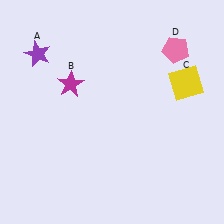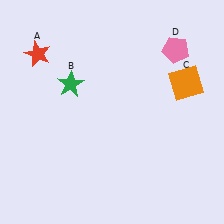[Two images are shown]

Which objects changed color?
A changed from purple to red. B changed from magenta to green. C changed from yellow to orange.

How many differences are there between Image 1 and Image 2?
There are 3 differences between the two images.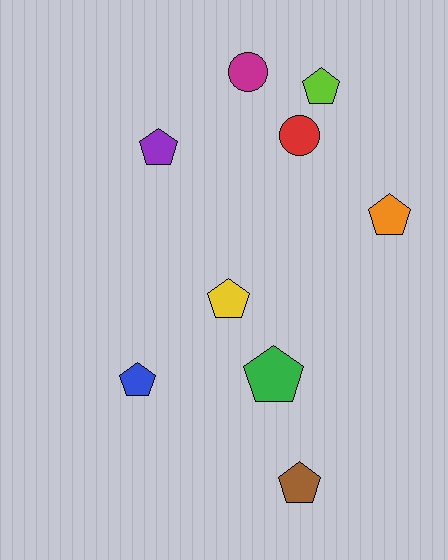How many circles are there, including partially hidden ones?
There are 2 circles.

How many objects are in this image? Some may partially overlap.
There are 9 objects.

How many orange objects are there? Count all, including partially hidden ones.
There is 1 orange object.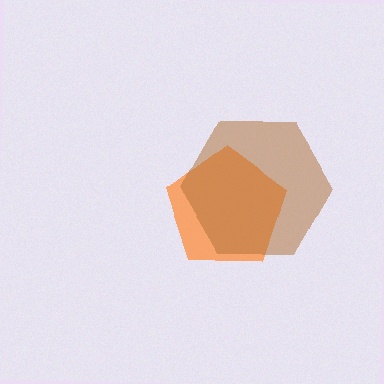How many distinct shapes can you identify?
There are 2 distinct shapes: an orange pentagon, a brown hexagon.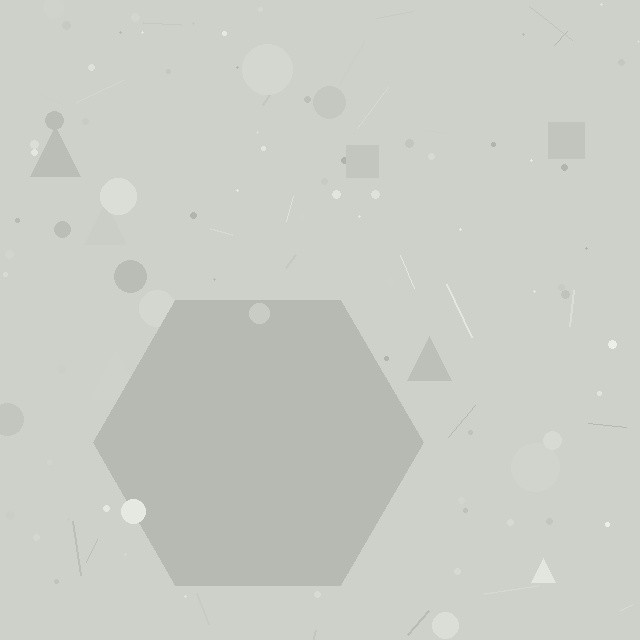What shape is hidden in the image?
A hexagon is hidden in the image.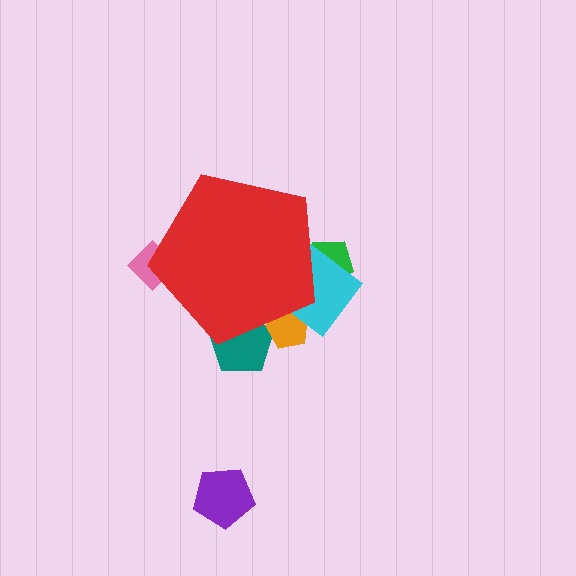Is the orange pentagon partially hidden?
Yes, the orange pentagon is partially hidden behind the red pentagon.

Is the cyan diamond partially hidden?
Yes, the cyan diamond is partially hidden behind the red pentagon.